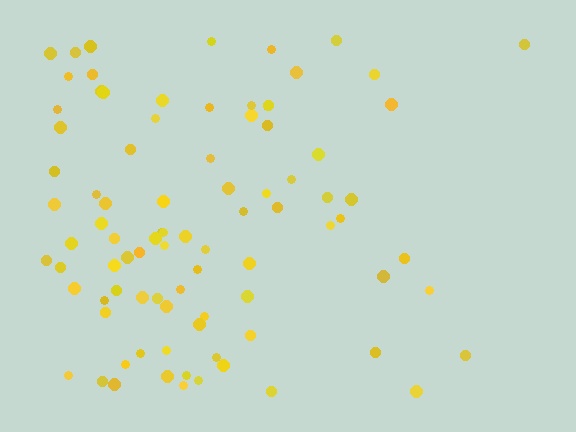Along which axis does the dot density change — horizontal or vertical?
Horizontal.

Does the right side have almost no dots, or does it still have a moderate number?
Still a moderate number, just noticeably fewer than the left.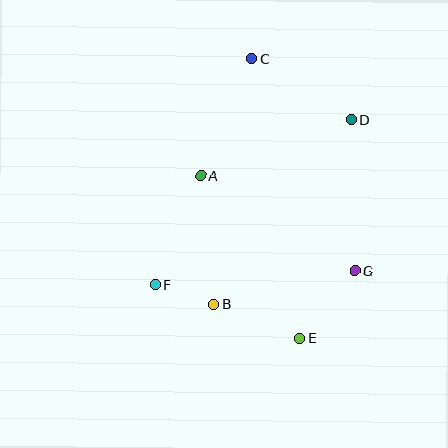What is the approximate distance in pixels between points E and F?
The distance between E and F is approximately 154 pixels.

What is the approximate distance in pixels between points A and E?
The distance between A and E is approximately 190 pixels.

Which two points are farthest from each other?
Points C and E are farthest from each other.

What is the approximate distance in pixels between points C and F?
The distance between C and F is approximately 246 pixels.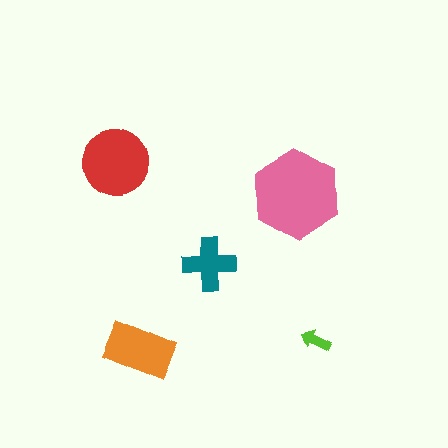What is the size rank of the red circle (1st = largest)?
2nd.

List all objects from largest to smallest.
The pink hexagon, the red circle, the orange rectangle, the teal cross, the lime arrow.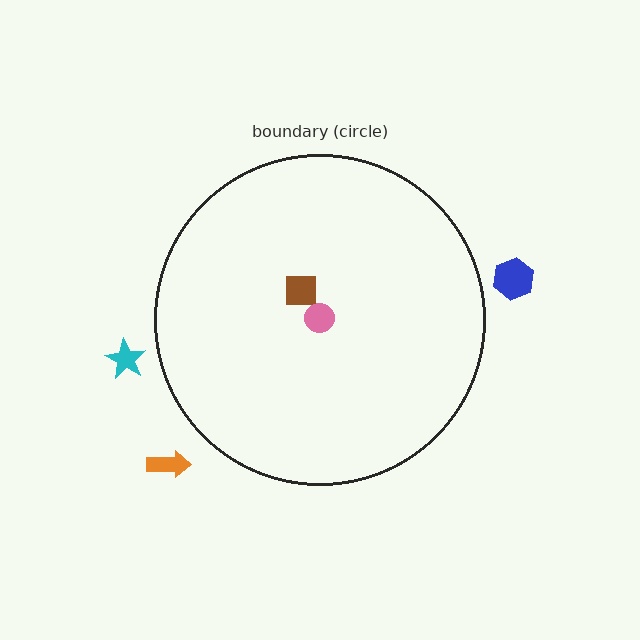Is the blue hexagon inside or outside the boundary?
Outside.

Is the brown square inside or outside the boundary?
Inside.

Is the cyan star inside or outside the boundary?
Outside.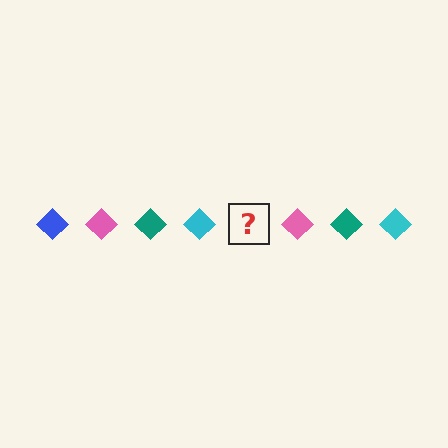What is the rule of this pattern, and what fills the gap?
The rule is that the pattern cycles through blue, pink, teal, cyan diamonds. The gap should be filled with a blue diamond.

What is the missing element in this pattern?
The missing element is a blue diamond.